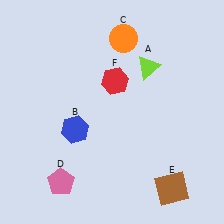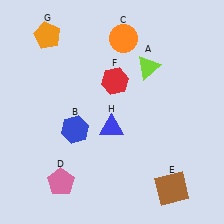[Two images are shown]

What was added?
An orange pentagon (G), a blue triangle (H) were added in Image 2.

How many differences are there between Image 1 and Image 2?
There are 2 differences between the two images.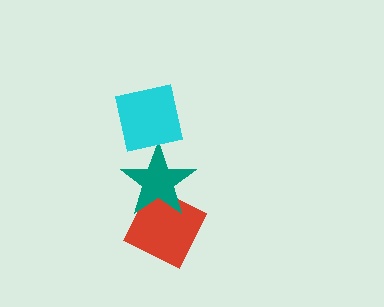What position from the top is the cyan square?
The cyan square is 1st from the top.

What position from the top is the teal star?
The teal star is 2nd from the top.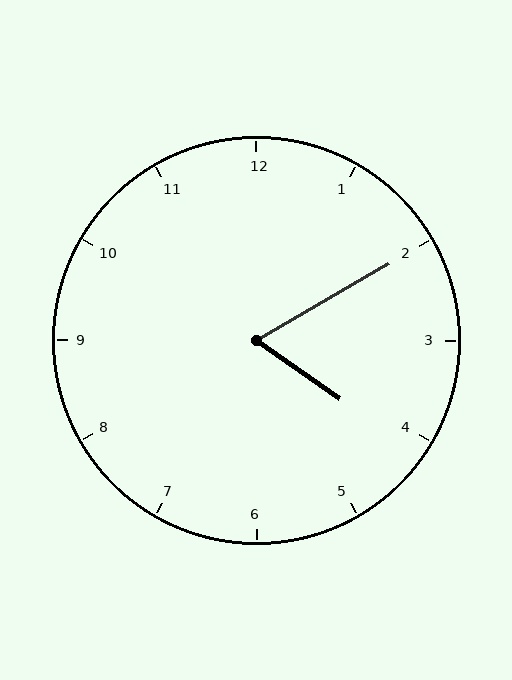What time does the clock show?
4:10.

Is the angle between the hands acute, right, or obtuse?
It is acute.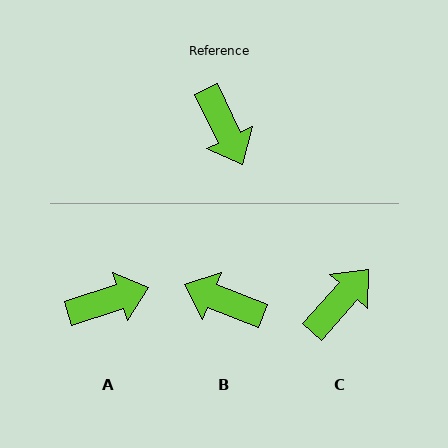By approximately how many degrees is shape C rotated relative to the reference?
Approximately 112 degrees counter-clockwise.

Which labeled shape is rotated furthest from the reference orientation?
B, about 138 degrees away.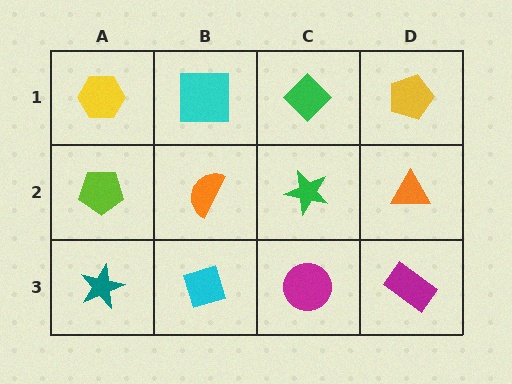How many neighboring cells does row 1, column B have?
3.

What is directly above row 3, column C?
A green star.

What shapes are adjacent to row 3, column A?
A lime pentagon (row 2, column A), a cyan diamond (row 3, column B).